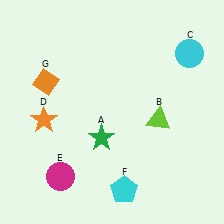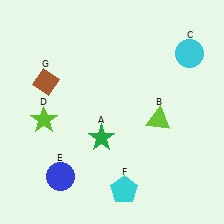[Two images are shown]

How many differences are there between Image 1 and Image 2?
There are 3 differences between the two images.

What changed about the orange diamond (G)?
In Image 1, G is orange. In Image 2, it changed to brown.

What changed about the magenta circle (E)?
In Image 1, E is magenta. In Image 2, it changed to blue.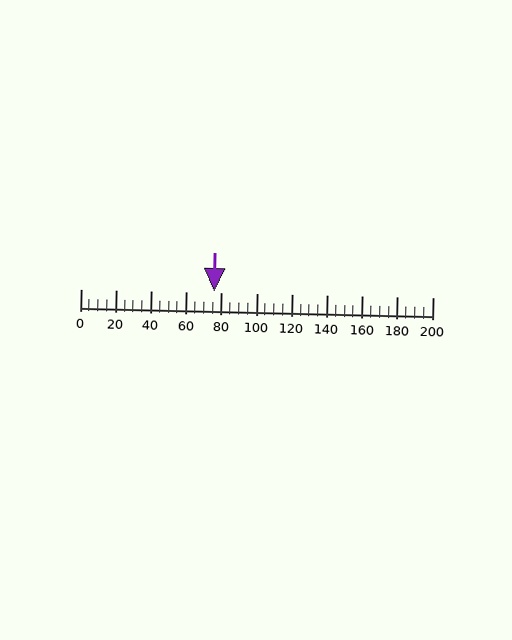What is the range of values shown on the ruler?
The ruler shows values from 0 to 200.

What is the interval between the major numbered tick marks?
The major tick marks are spaced 20 units apart.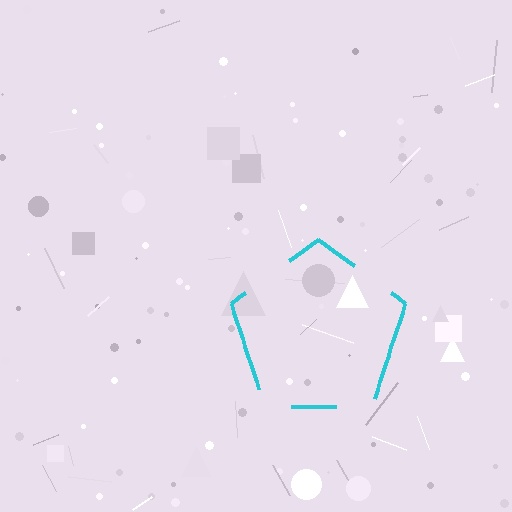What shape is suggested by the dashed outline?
The dashed outline suggests a pentagon.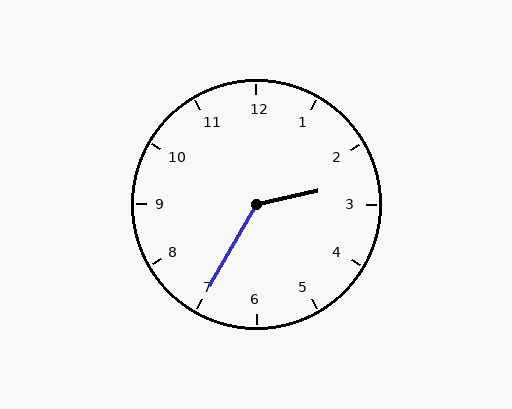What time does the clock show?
2:35.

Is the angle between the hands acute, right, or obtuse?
It is obtuse.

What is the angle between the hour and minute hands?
Approximately 132 degrees.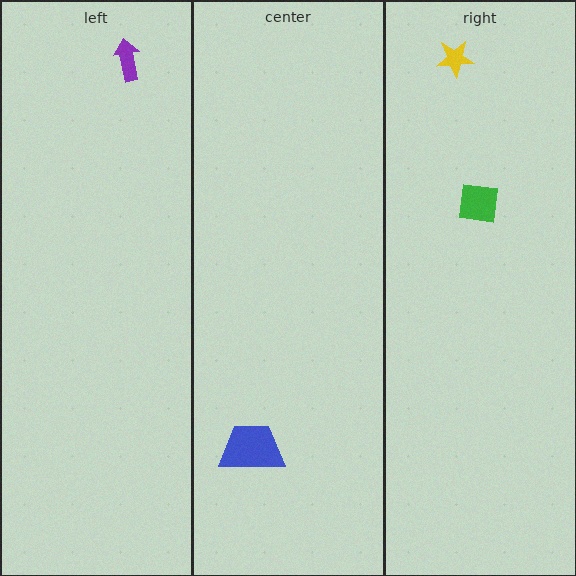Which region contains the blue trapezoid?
The center region.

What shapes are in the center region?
The blue trapezoid.